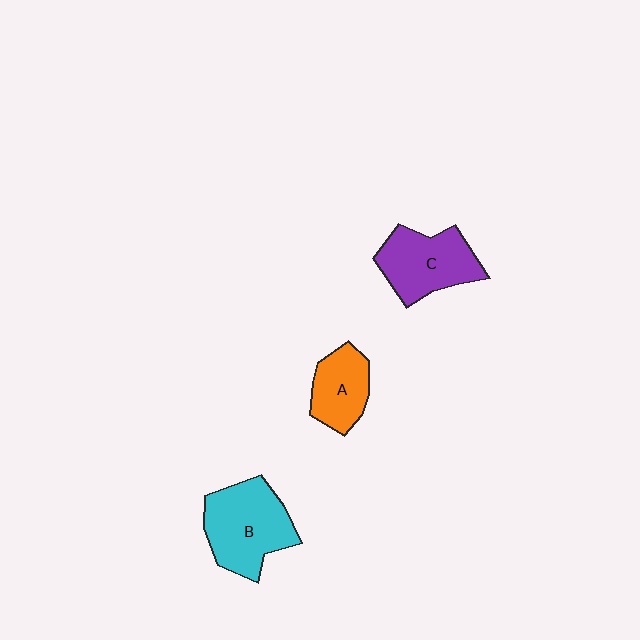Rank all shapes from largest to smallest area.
From largest to smallest: B (cyan), C (purple), A (orange).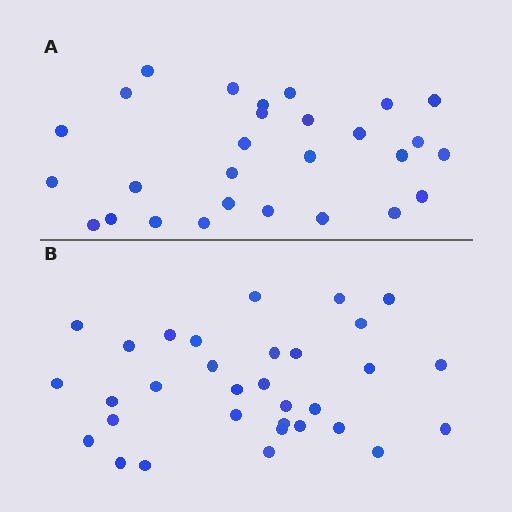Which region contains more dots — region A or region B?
Region B (the bottom region) has more dots.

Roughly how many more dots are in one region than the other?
Region B has about 4 more dots than region A.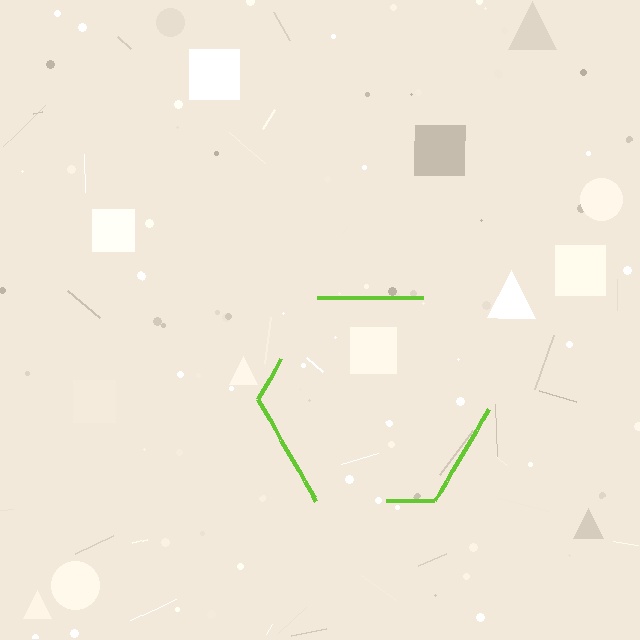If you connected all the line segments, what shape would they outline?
They would outline a hexagon.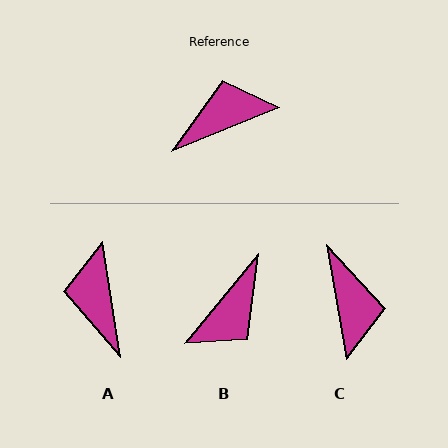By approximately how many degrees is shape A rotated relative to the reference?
Approximately 76 degrees counter-clockwise.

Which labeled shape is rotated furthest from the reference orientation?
B, about 151 degrees away.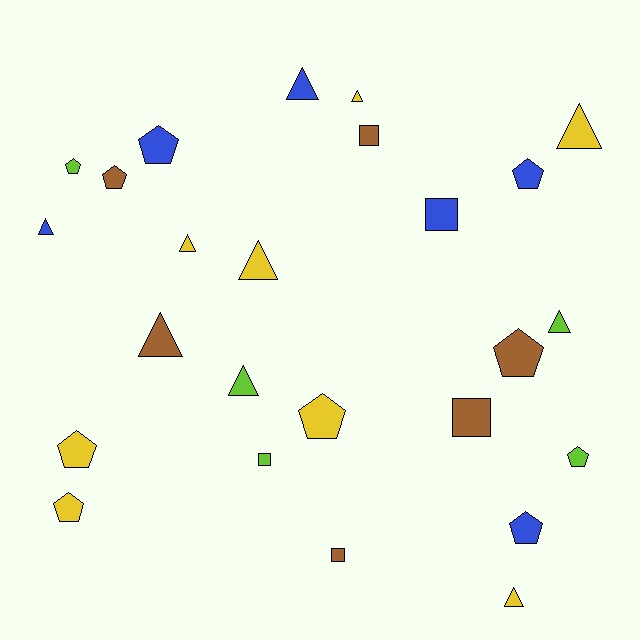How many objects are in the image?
There are 25 objects.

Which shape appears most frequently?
Pentagon, with 10 objects.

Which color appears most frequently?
Yellow, with 8 objects.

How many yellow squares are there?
There are no yellow squares.